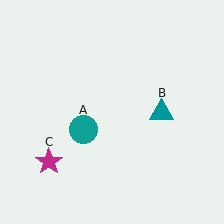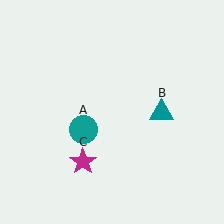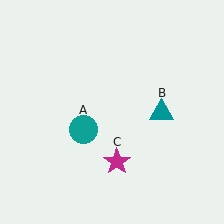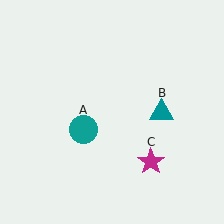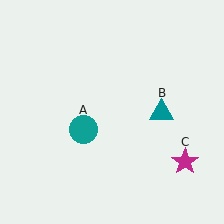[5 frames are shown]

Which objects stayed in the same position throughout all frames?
Teal circle (object A) and teal triangle (object B) remained stationary.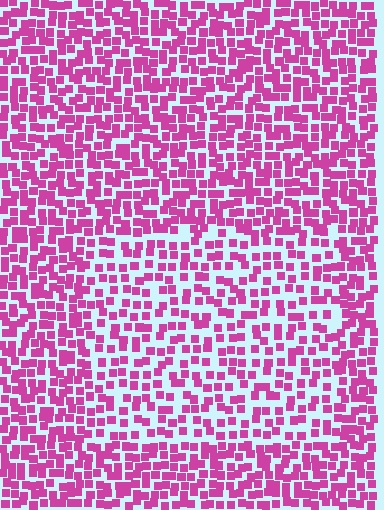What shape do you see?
I see a rectangle.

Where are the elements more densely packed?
The elements are more densely packed outside the rectangle boundary.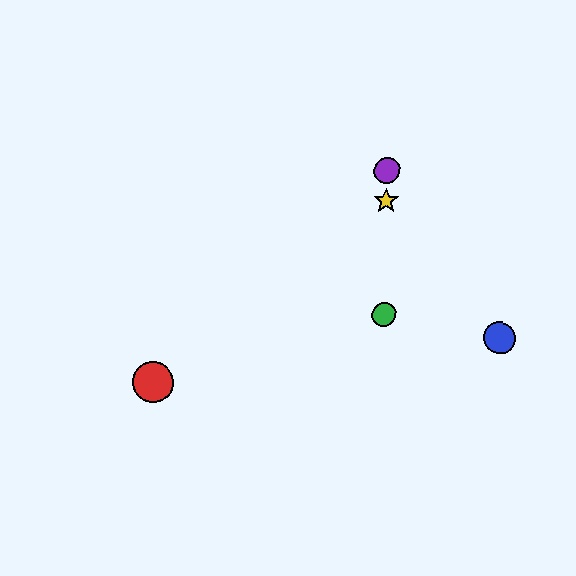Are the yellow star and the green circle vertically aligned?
Yes, both are at x≈386.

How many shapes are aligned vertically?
3 shapes (the green circle, the yellow star, the purple circle) are aligned vertically.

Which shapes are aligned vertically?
The green circle, the yellow star, the purple circle are aligned vertically.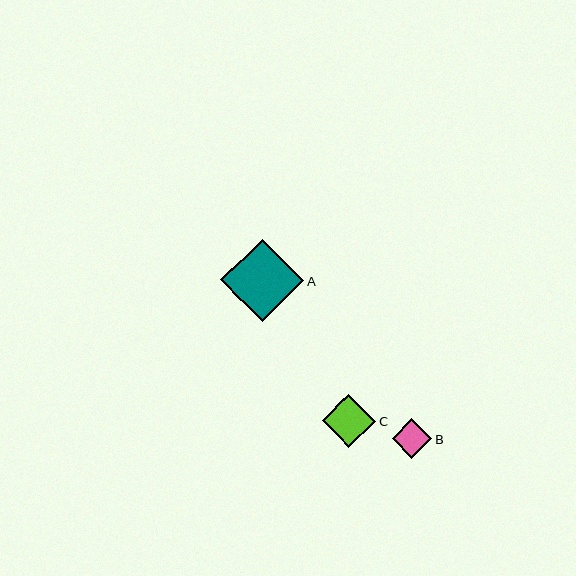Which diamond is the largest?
Diamond A is the largest with a size of approximately 83 pixels.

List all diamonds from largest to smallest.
From largest to smallest: A, C, B.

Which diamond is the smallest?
Diamond B is the smallest with a size of approximately 39 pixels.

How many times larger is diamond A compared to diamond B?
Diamond A is approximately 2.1 times the size of diamond B.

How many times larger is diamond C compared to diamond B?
Diamond C is approximately 1.4 times the size of diamond B.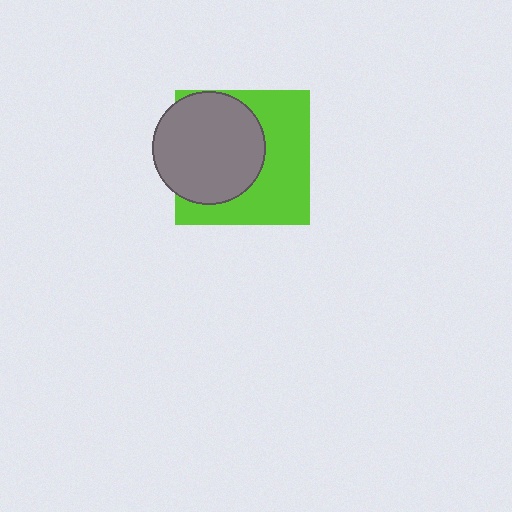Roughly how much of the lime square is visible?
About half of it is visible (roughly 52%).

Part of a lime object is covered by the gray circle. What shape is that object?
It is a square.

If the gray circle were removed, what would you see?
You would see the complete lime square.